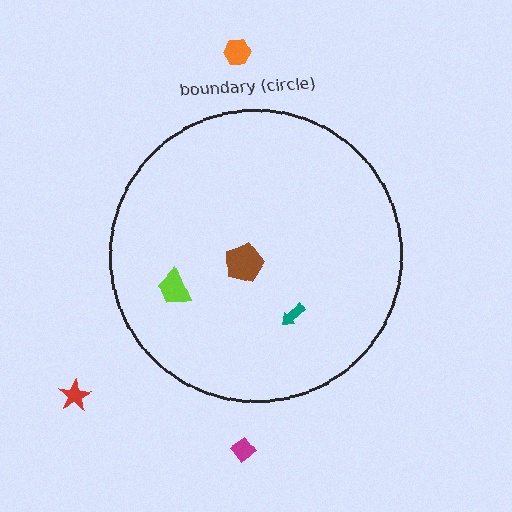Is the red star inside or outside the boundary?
Outside.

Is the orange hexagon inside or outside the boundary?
Outside.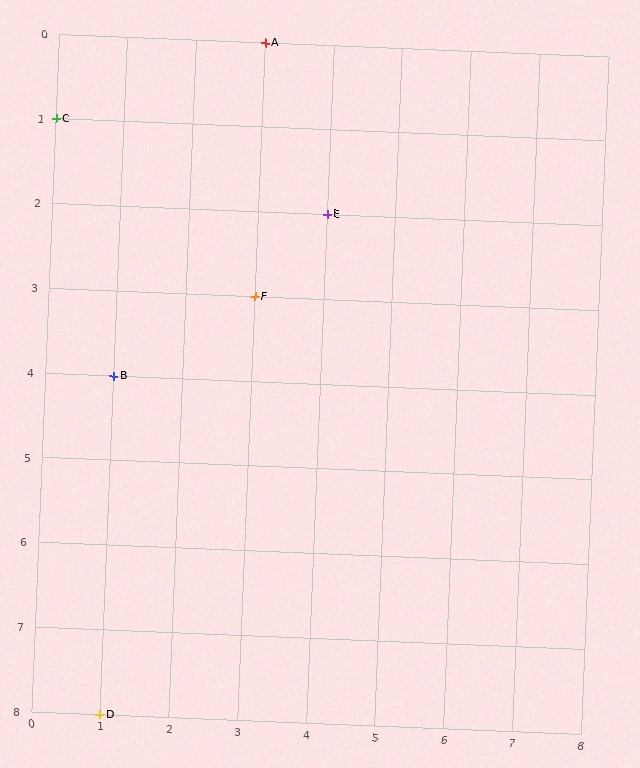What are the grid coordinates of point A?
Point A is at grid coordinates (3, 0).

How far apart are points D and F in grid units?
Points D and F are 2 columns and 5 rows apart (about 5.4 grid units diagonally).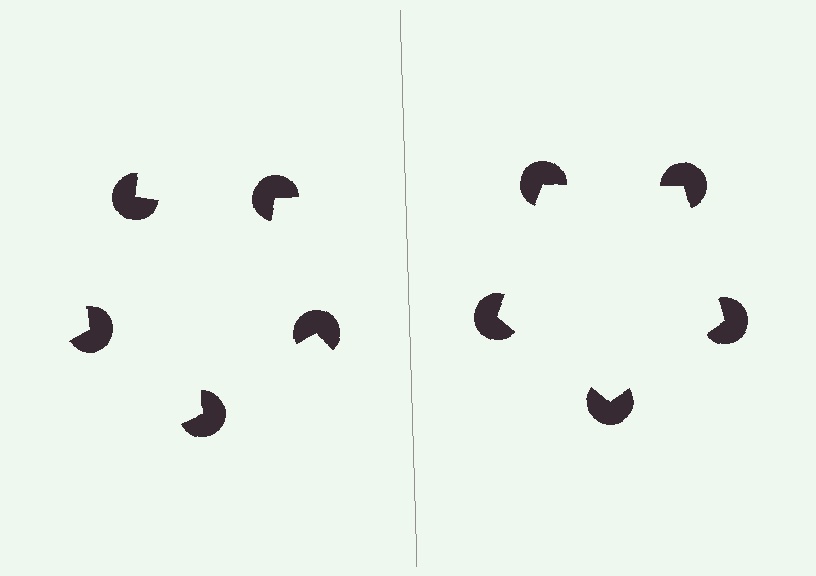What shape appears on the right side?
An illusory pentagon.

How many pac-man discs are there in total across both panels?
10 — 5 on each side.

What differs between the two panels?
The pac-man discs are positioned identically on both sides; only the wedge orientations differ. On the right they align to a pentagon; on the left they are misaligned.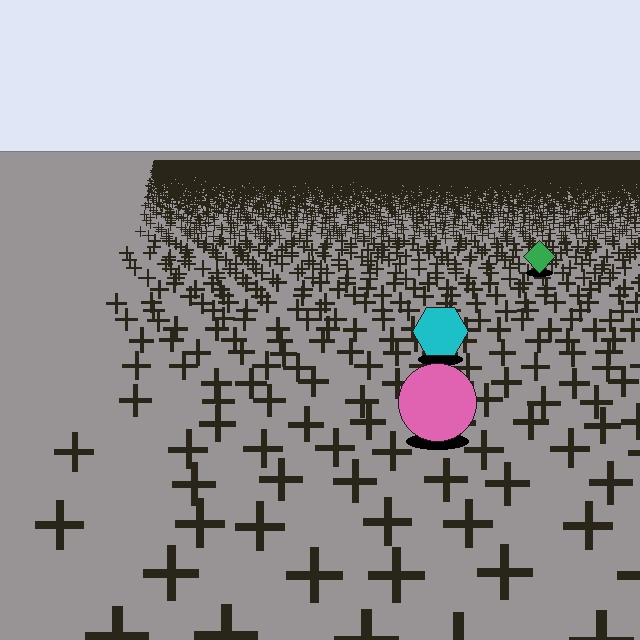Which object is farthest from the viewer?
The green diamond is farthest from the viewer. It appears smaller and the ground texture around it is denser.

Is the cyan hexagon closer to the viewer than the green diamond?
Yes. The cyan hexagon is closer — you can tell from the texture gradient: the ground texture is coarser near it.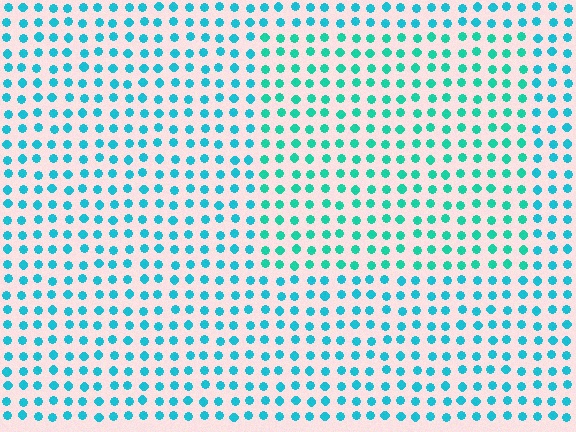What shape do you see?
I see a rectangle.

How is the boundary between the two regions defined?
The boundary is defined purely by a slight shift in hue (about 22 degrees). Spacing, size, and orientation are identical on both sides.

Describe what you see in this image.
The image is filled with small cyan elements in a uniform arrangement. A rectangle-shaped region is visible where the elements are tinted to a slightly different hue, forming a subtle color boundary.